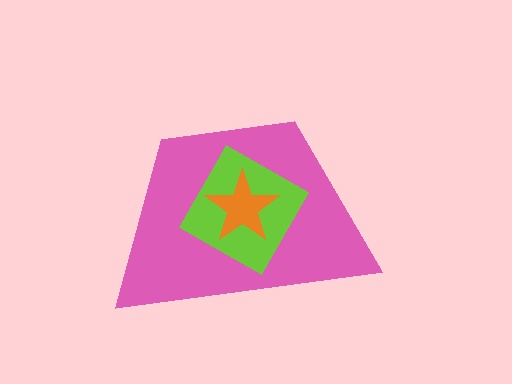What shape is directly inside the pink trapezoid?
The lime diamond.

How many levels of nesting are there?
3.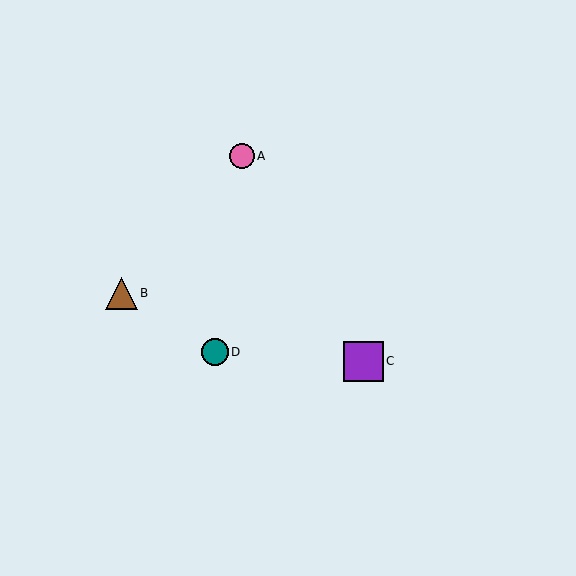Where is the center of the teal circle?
The center of the teal circle is at (215, 352).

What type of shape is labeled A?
Shape A is a pink circle.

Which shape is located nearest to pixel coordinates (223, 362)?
The teal circle (labeled D) at (215, 352) is nearest to that location.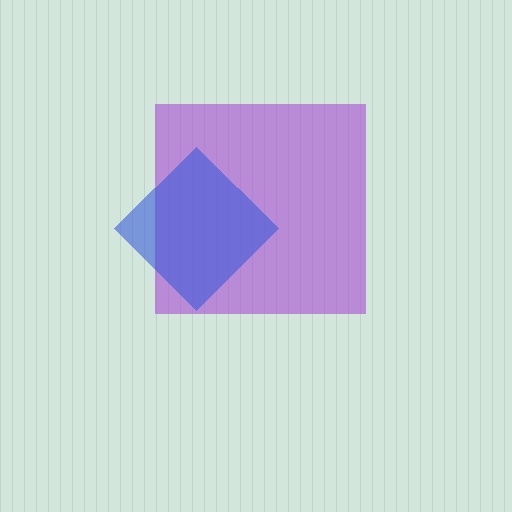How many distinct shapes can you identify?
There are 2 distinct shapes: a purple square, a blue diamond.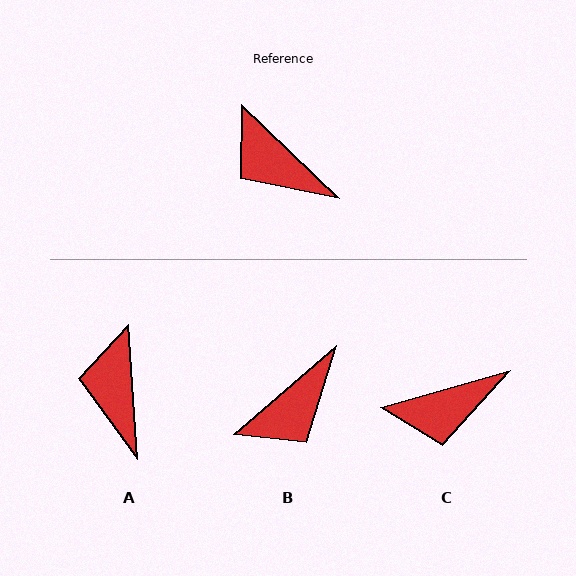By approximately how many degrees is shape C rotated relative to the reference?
Approximately 59 degrees counter-clockwise.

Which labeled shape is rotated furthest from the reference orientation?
B, about 85 degrees away.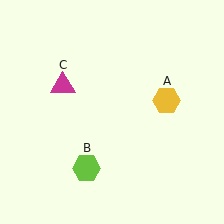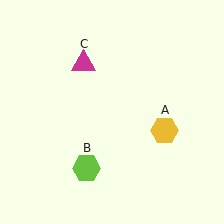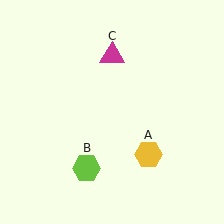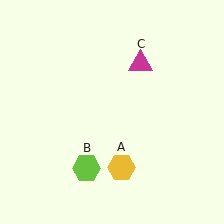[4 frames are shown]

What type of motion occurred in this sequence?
The yellow hexagon (object A), magenta triangle (object C) rotated clockwise around the center of the scene.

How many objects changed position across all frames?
2 objects changed position: yellow hexagon (object A), magenta triangle (object C).